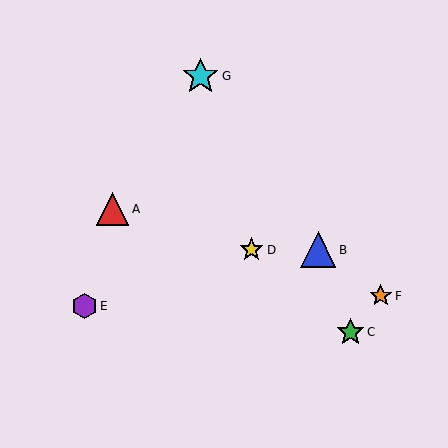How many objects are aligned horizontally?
2 objects (B, D) are aligned horizontally.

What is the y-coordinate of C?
Object C is at y≈332.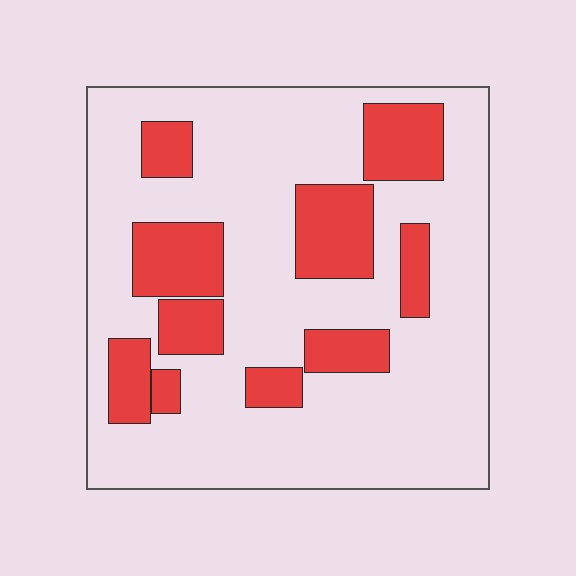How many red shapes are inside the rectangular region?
10.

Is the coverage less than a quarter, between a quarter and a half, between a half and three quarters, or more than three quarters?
Between a quarter and a half.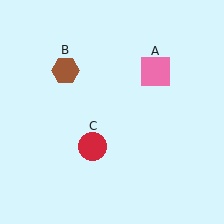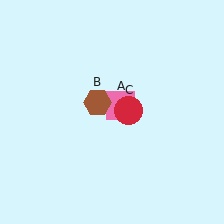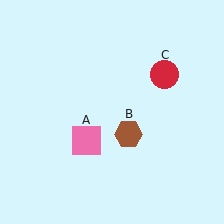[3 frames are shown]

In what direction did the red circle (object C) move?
The red circle (object C) moved up and to the right.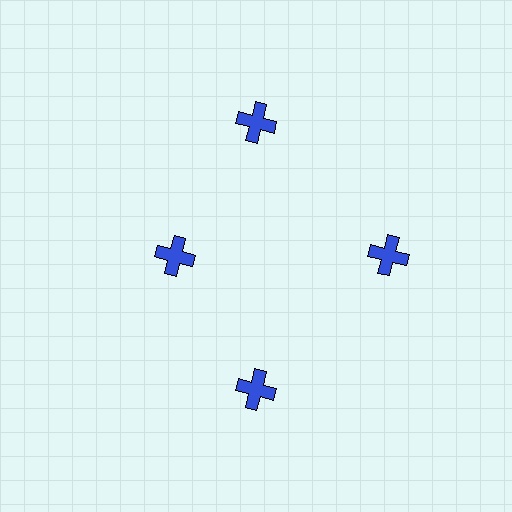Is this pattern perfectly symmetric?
No. The 4 blue crosses are arranged in a ring, but one element near the 9 o'clock position is pulled inward toward the center, breaking the 4-fold rotational symmetry.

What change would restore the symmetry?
The symmetry would be restored by moving it outward, back onto the ring so that all 4 crosses sit at equal angles and equal distance from the center.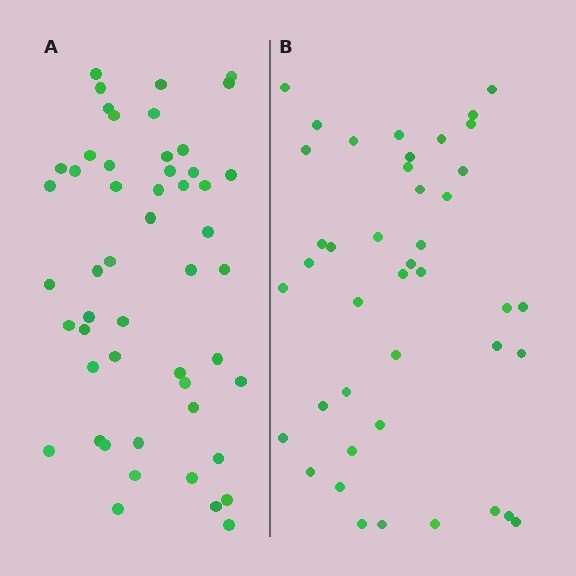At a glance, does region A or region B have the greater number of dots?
Region A (the left region) has more dots.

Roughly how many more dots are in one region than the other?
Region A has roughly 8 or so more dots than region B.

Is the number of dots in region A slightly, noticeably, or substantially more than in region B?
Region A has only slightly more — the two regions are fairly close. The ratio is roughly 1.2 to 1.